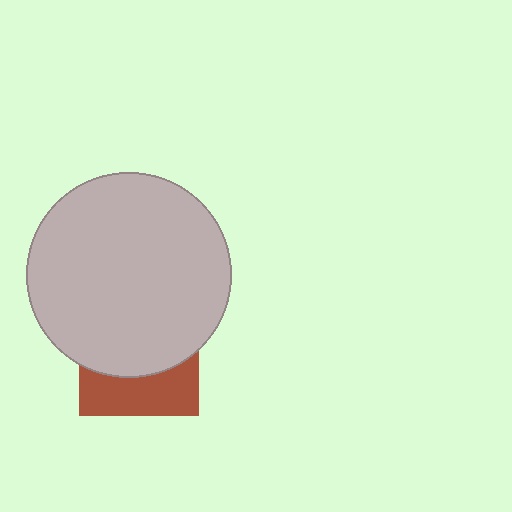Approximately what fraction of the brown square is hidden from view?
Roughly 63% of the brown square is hidden behind the light gray circle.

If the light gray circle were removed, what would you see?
You would see the complete brown square.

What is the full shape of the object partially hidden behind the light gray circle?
The partially hidden object is a brown square.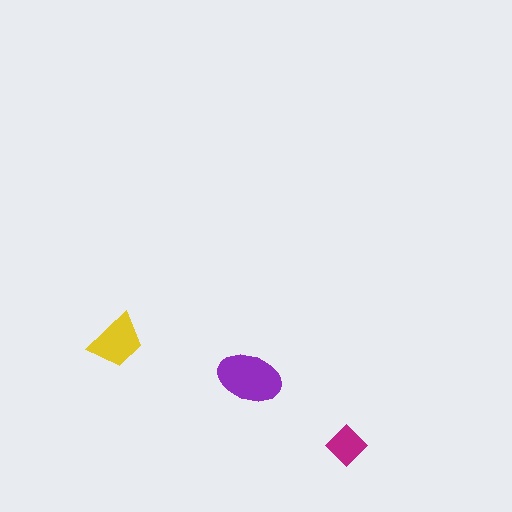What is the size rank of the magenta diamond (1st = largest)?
3rd.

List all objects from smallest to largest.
The magenta diamond, the yellow trapezoid, the purple ellipse.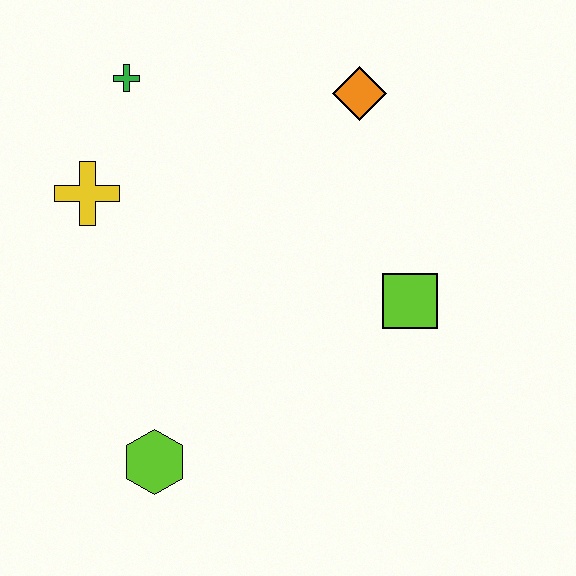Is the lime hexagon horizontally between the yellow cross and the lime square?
Yes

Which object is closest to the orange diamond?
The lime square is closest to the orange diamond.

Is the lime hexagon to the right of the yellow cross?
Yes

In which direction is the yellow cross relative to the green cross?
The yellow cross is below the green cross.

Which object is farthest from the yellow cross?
The lime square is farthest from the yellow cross.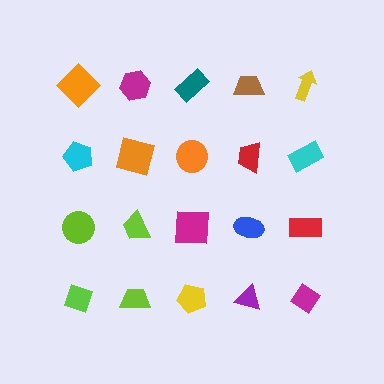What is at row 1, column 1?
An orange diamond.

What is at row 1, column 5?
A yellow arrow.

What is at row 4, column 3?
A yellow pentagon.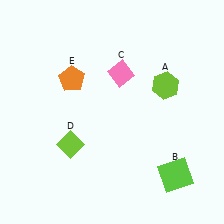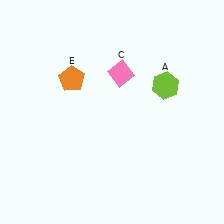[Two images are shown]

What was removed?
The lime diamond (D), the lime square (B) were removed in Image 2.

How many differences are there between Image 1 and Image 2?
There are 2 differences between the two images.